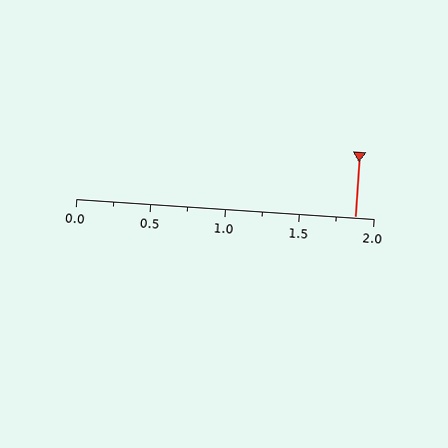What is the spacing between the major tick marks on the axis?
The major ticks are spaced 0.5 apart.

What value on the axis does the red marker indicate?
The marker indicates approximately 1.88.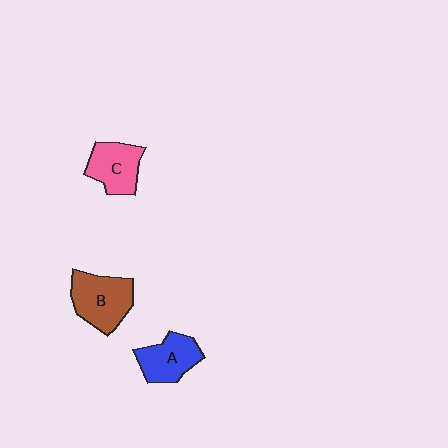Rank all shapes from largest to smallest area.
From largest to smallest: B (brown), A (blue), C (pink).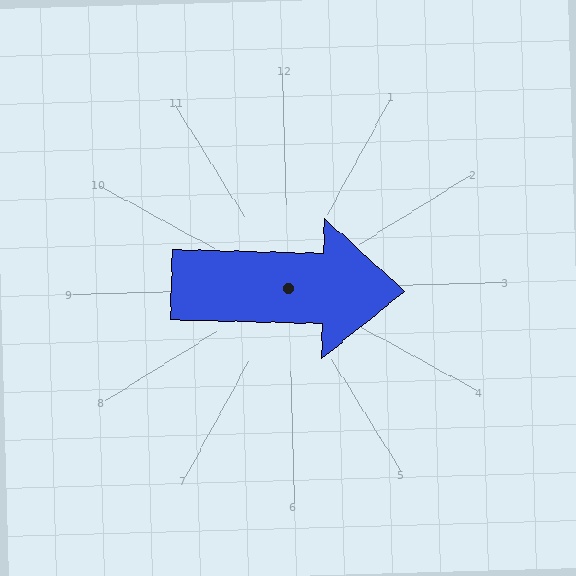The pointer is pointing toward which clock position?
Roughly 3 o'clock.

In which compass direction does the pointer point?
East.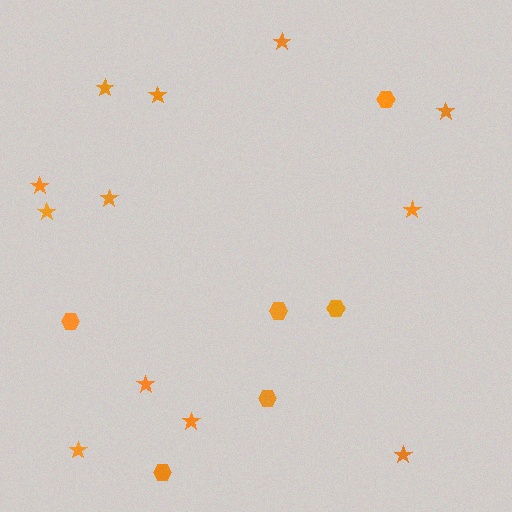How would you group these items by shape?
There are 2 groups: one group of stars (12) and one group of hexagons (6).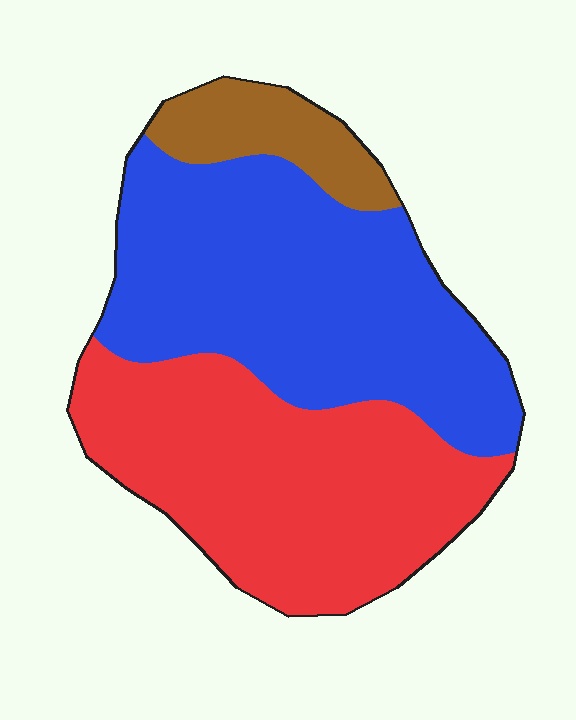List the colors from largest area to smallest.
From largest to smallest: blue, red, brown.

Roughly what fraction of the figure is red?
Red covers 43% of the figure.